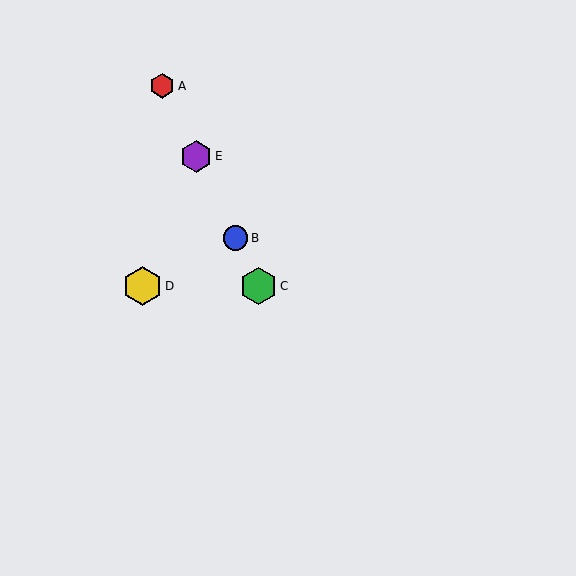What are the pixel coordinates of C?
Object C is at (259, 286).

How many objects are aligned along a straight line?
4 objects (A, B, C, E) are aligned along a straight line.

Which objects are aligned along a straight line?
Objects A, B, C, E are aligned along a straight line.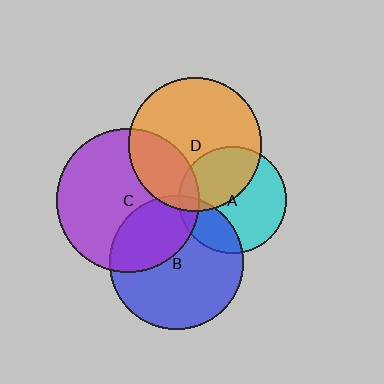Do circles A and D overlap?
Yes.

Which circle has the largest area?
Circle C (purple).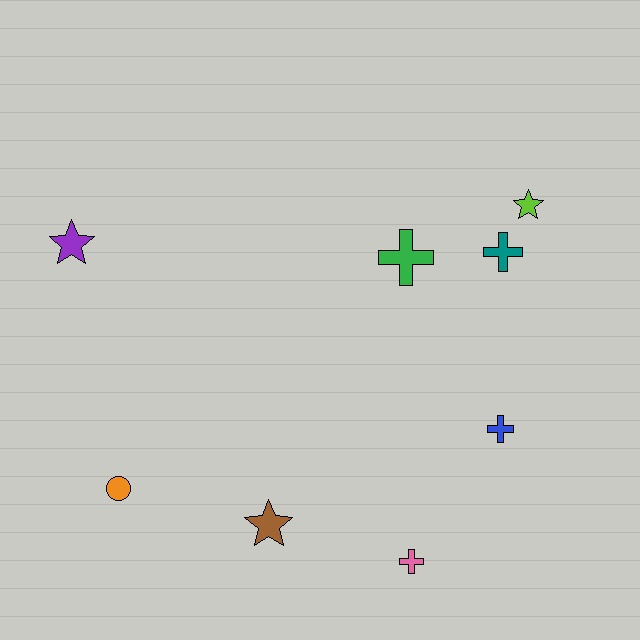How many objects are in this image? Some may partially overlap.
There are 8 objects.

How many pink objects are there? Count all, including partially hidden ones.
There is 1 pink object.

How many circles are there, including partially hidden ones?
There is 1 circle.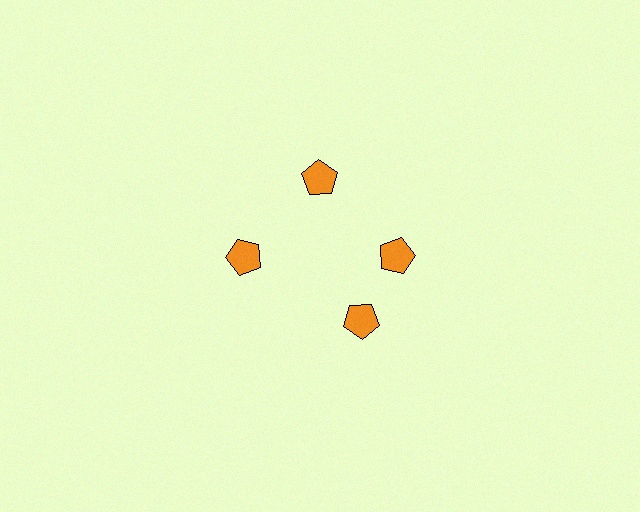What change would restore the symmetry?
The symmetry would be restored by rotating it back into even spacing with its neighbors so that all 4 pentagons sit at equal angles and equal distance from the center.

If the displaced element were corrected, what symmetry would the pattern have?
It would have 4-fold rotational symmetry — the pattern would map onto itself every 90 degrees.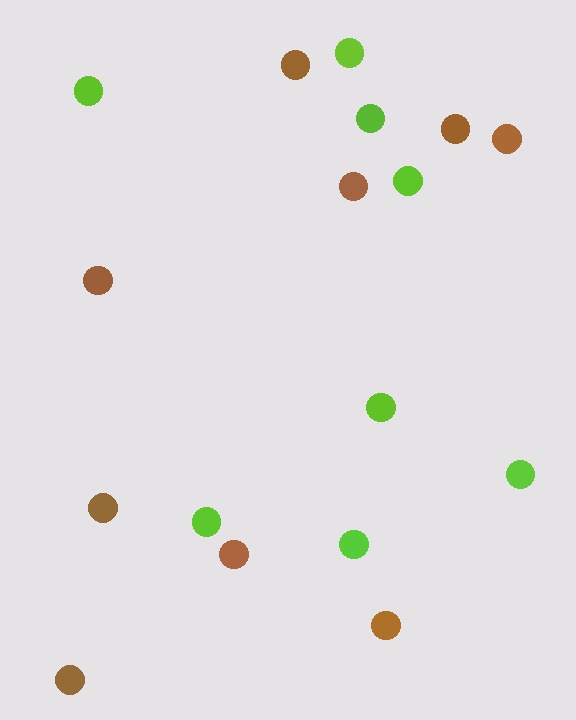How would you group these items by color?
There are 2 groups: one group of lime circles (8) and one group of brown circles (9).